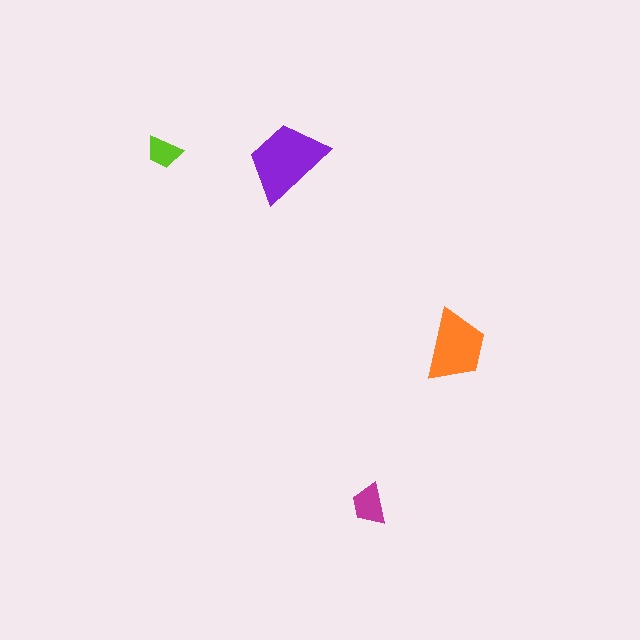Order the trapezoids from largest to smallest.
the purple one, the orange one, the magenta one, the lime one.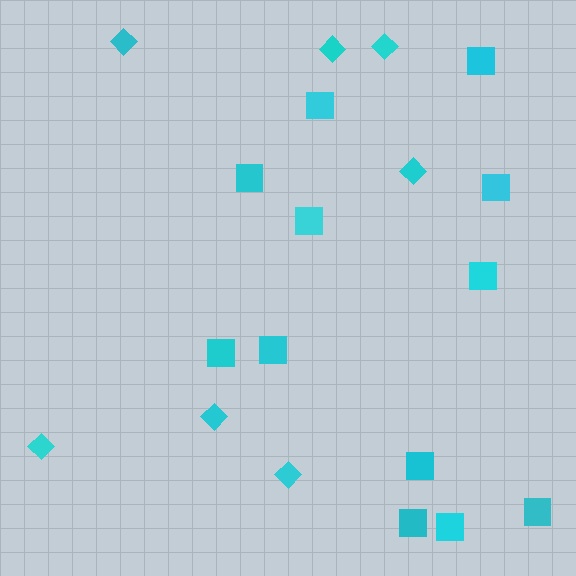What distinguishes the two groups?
There are 2 groups: one group of squares (12) and one group of diamonds (7).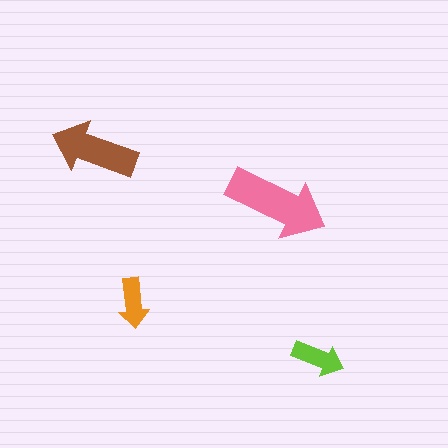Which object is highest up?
The brown arrow is topmost.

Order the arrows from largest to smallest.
the pink one, the brown one, the lime one, the orange one.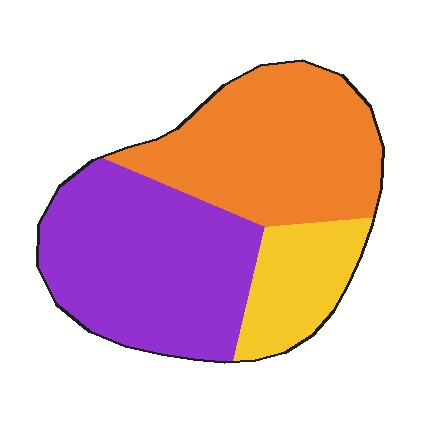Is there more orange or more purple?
Purple.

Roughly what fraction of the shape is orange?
Orange takes up about two fifths (2/5) of the shape.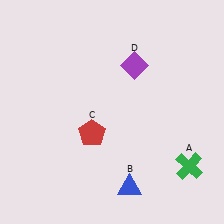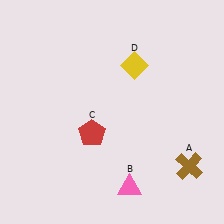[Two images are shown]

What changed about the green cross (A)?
In Image 1, A is green. In Image 2, it changed to brown.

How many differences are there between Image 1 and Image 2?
There are 3 differences between the two images.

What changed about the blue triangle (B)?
In Image 1, B is blue. In Image 2, it changed to pink.